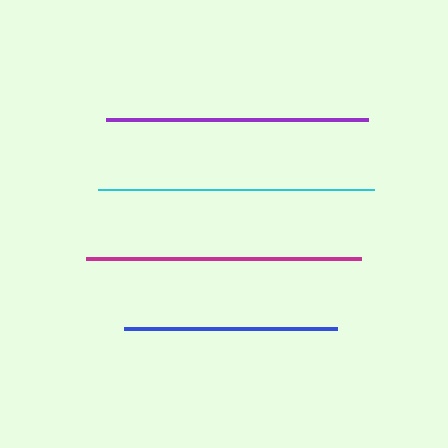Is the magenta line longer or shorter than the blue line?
The magenta line is longer than the blue line.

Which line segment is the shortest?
The blue line is the shortest at approximately 213 pixels.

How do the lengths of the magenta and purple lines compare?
The magenta and purple lines are approximately the same length.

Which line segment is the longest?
The cyan line is the longest at approximately 276 pixels.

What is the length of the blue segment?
The blue segment is approximately 213 pixels long.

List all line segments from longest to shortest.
From longest to shortest: cyan, magenta, purple, blue.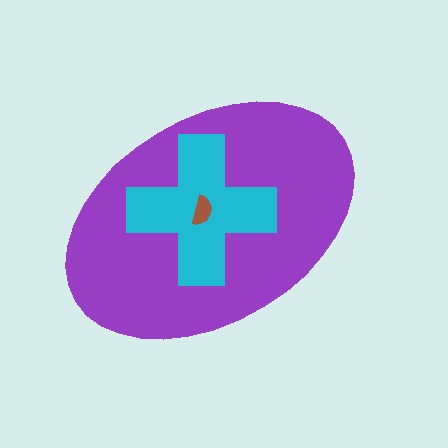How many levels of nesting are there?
3.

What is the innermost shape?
The brown semicircle.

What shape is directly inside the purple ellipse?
The cyan cross.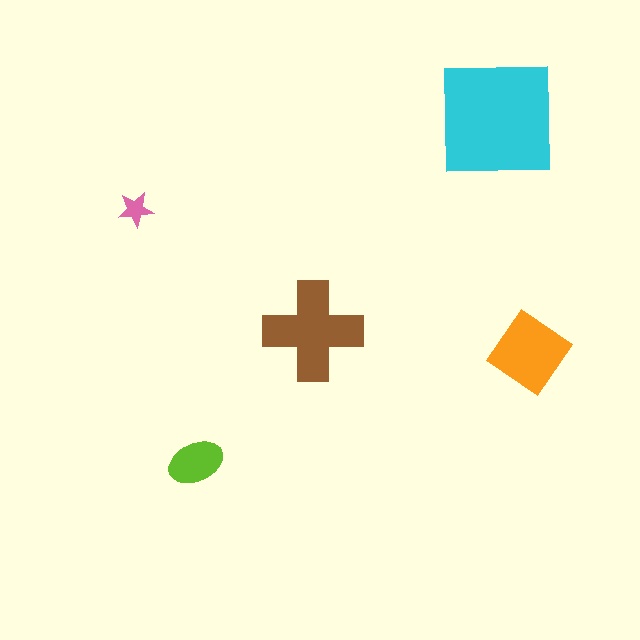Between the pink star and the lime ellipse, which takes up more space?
The lime ellipse.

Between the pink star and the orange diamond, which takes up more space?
The orange diamond.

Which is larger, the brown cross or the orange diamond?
The brown cross.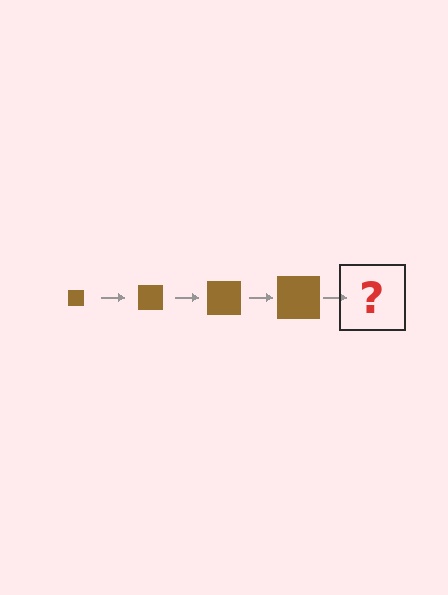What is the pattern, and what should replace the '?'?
The pattern is that the square gets progressively larger each step. The '?' should be a brown square, larger than the previous one.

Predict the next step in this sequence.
The next step is a brown square, larger than the previous one.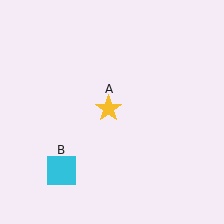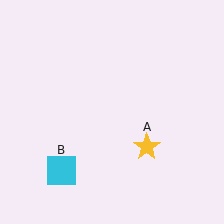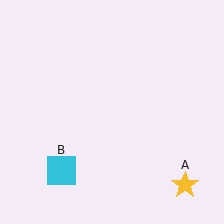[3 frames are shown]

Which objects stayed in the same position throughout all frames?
Cyan square (object B) remained stationary.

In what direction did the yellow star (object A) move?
The yellow star (object A) moved down and to the right.